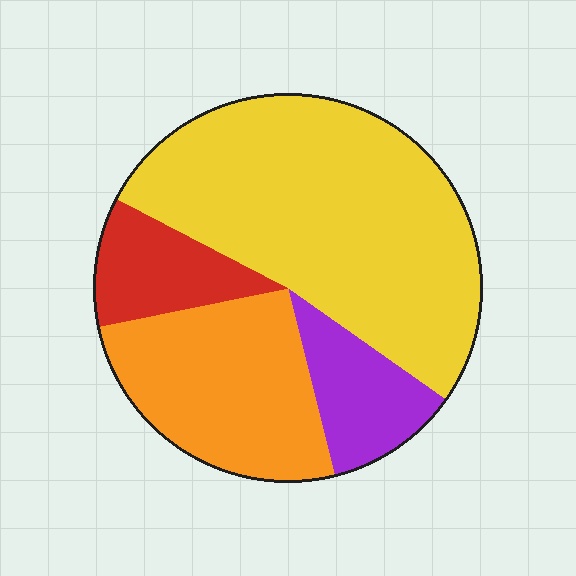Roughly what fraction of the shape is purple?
Purple takes up less than a sixth of the shape.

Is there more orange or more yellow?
Yellow.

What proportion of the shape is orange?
Orange takes up between a quarter and a half of the shape.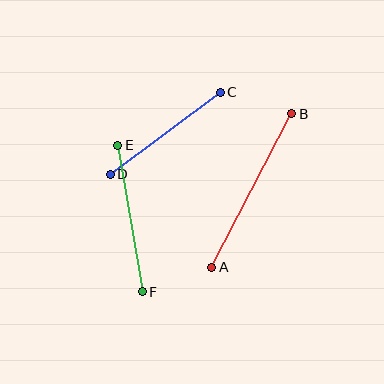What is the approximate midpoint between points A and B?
The midpoint is at approximately (252, 190) pixels.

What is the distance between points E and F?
The distance is approximately 148 pixels.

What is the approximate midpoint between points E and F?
The midpoint is at approximately (130, 218) pixels.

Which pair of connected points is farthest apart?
Points A and B are farthest apart.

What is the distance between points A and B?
The distance is approximately 173 pixels.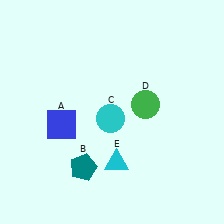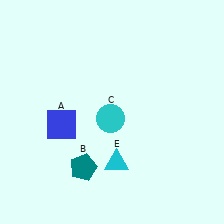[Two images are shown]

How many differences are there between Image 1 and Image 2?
There is 1 difference between the two images.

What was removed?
The green circle (D) was removed in Image 2.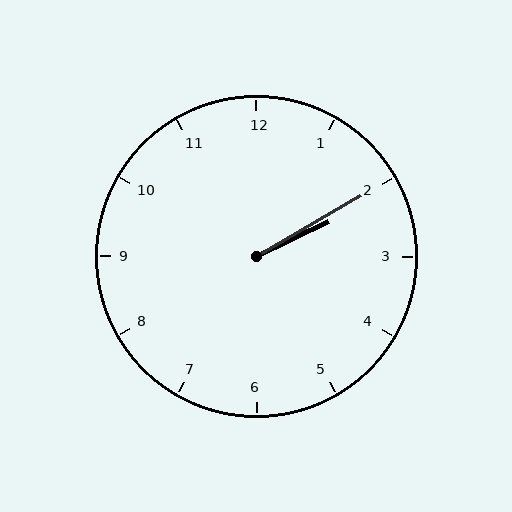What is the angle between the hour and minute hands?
Approximately 5 degrees.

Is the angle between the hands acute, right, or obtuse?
It is acute.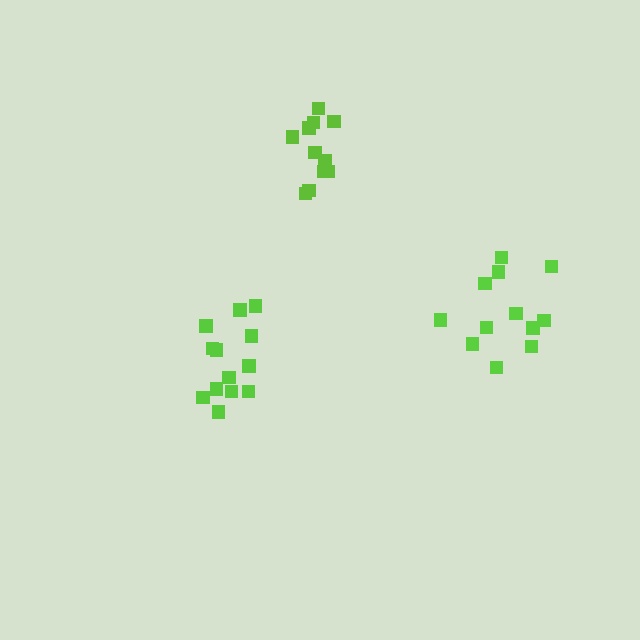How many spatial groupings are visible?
There are 3 spatial groupings.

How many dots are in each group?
Group 1: 11 dots, Group 2: 12 dots, Group 3: 13 dots (36 total).